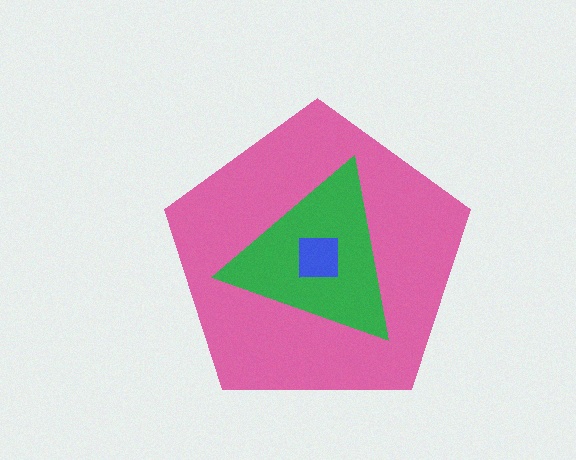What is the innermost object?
The blue square.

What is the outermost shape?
The pink pentagon.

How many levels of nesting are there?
3.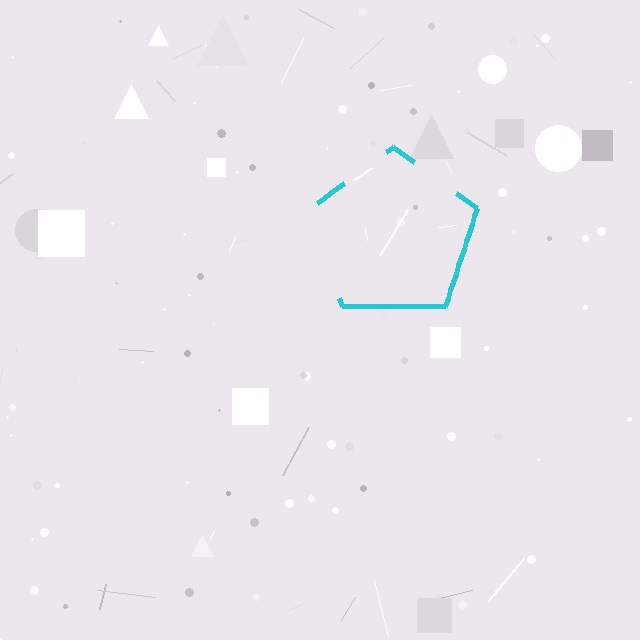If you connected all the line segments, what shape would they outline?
They would outline a pentagon.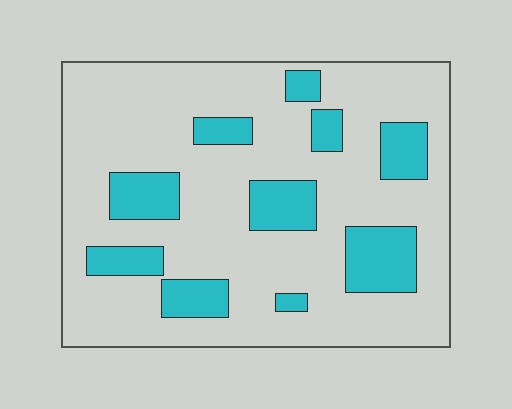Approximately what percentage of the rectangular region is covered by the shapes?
Approximately 20%.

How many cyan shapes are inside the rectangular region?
10.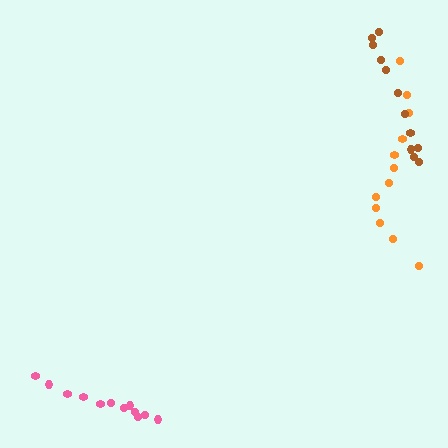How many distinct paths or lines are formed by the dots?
There are 3 distinct paths.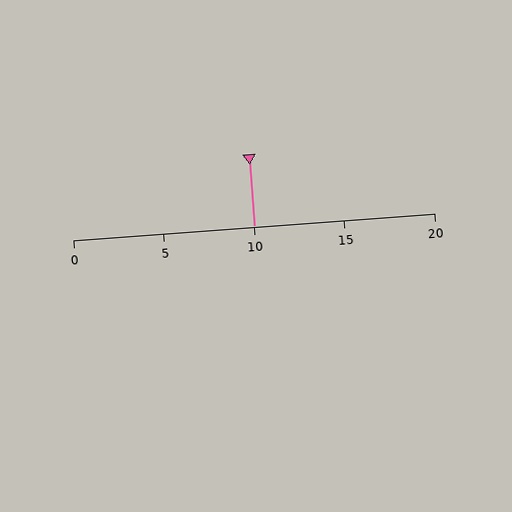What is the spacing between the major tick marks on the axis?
The major ticks are spaced 5 apart.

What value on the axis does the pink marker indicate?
The marker indicates approximately 10.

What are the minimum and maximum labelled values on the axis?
The axis runs from 0 to 20.